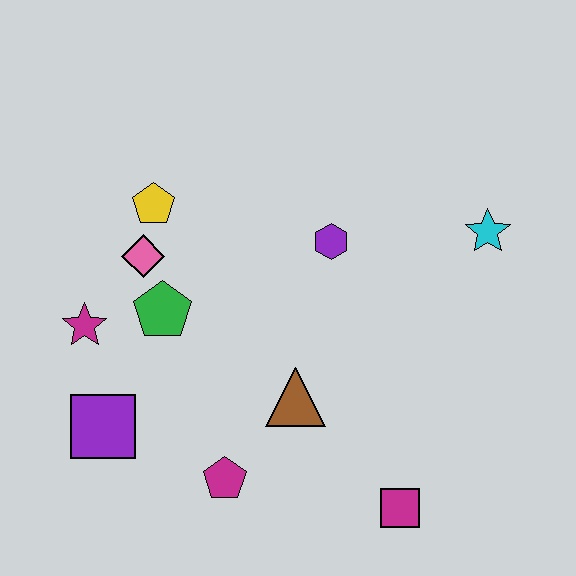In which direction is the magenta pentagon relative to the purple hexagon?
The magenta pentagon is below the purple hexagon.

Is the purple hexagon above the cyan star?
No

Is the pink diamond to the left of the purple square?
No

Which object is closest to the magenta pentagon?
The brown triangle is closest to the magenta pentagon.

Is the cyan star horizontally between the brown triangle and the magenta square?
No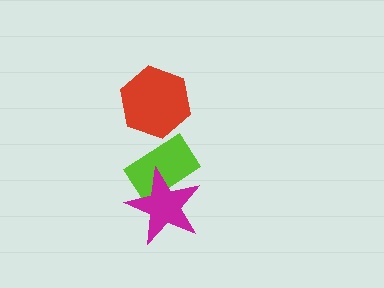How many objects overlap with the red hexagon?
0 objects overlap with the red hexagon.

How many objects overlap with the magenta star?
1 object overlaps with the magenta star.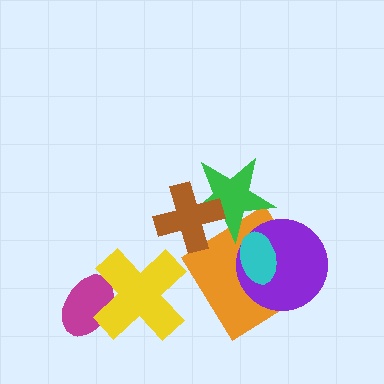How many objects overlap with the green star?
2 objects overlap with the green star.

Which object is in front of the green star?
The brown cross is in front of the green star.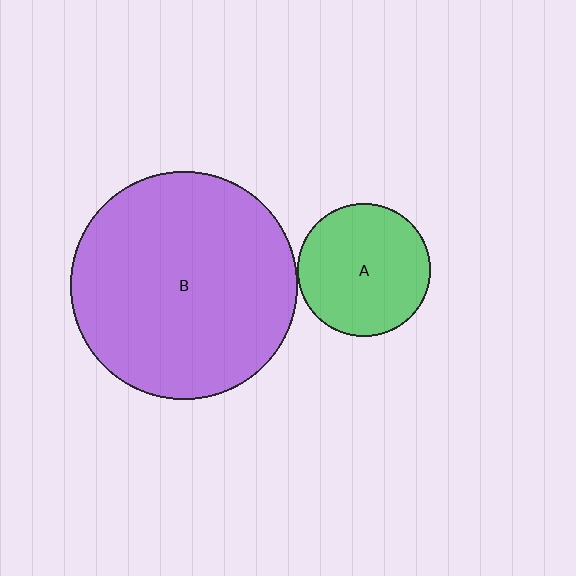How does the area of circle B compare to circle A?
Approximately 2.9 times.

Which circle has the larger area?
Circle B (purple).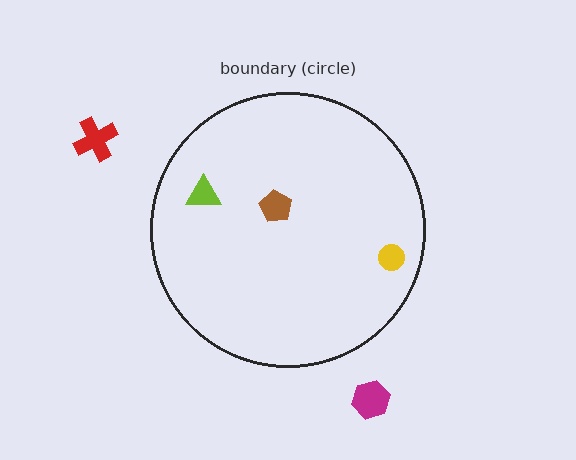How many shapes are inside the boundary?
3 inside, 2 outside.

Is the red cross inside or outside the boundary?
Outside.